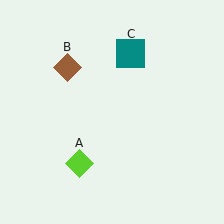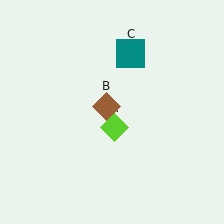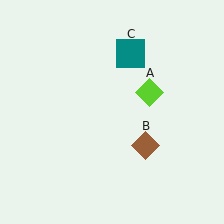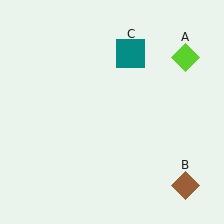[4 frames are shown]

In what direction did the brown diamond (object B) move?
The brown diamond (object B) moved down and to the right.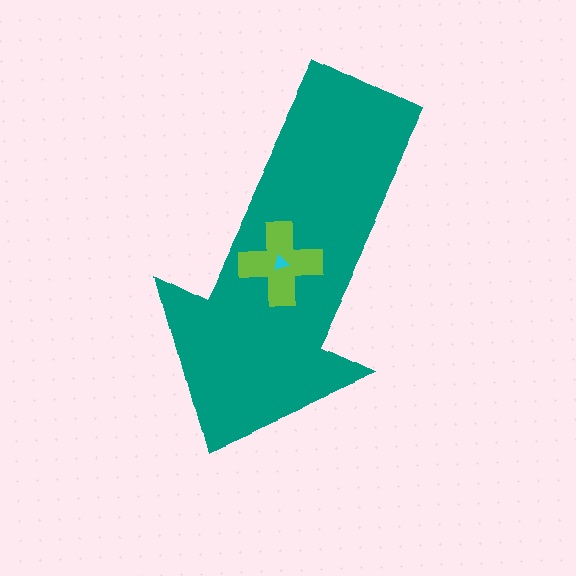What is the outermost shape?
The teal arrow.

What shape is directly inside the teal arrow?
The lime cross.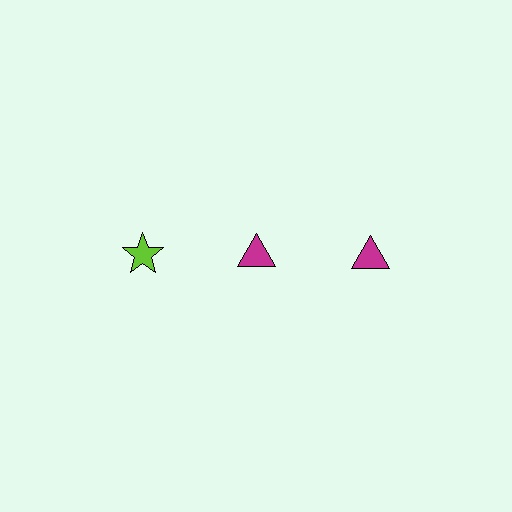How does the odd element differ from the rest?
It differs in both color (lime instead of magenta) and shape (star instead of triangle).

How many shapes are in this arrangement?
There are 3 shapes arranged in a grid pattern.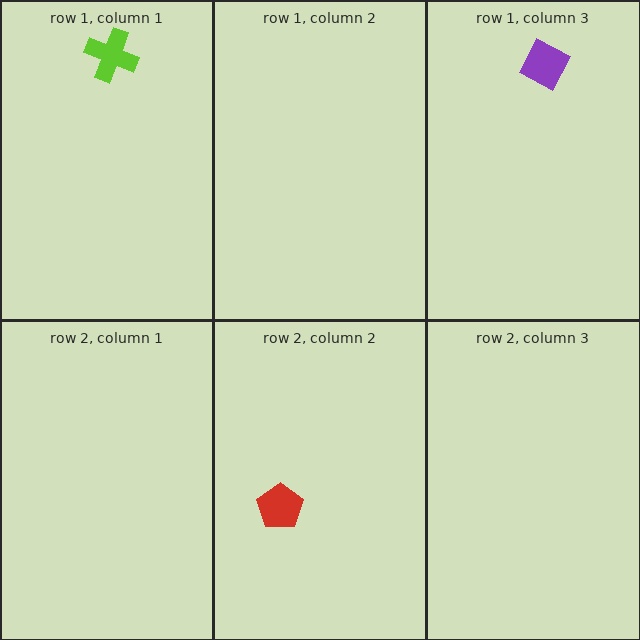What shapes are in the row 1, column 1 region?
The lime cross.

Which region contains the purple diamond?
The row 1, column 3 region.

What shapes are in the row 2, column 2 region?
The red pentagon.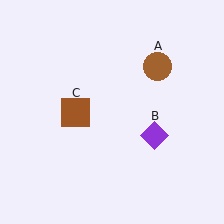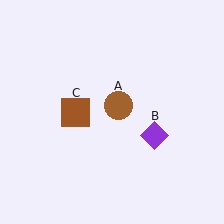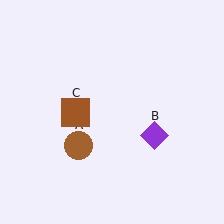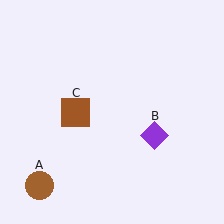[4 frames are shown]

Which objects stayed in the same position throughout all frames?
Purple diamond (object B) and brown square (object C) remained stationary.